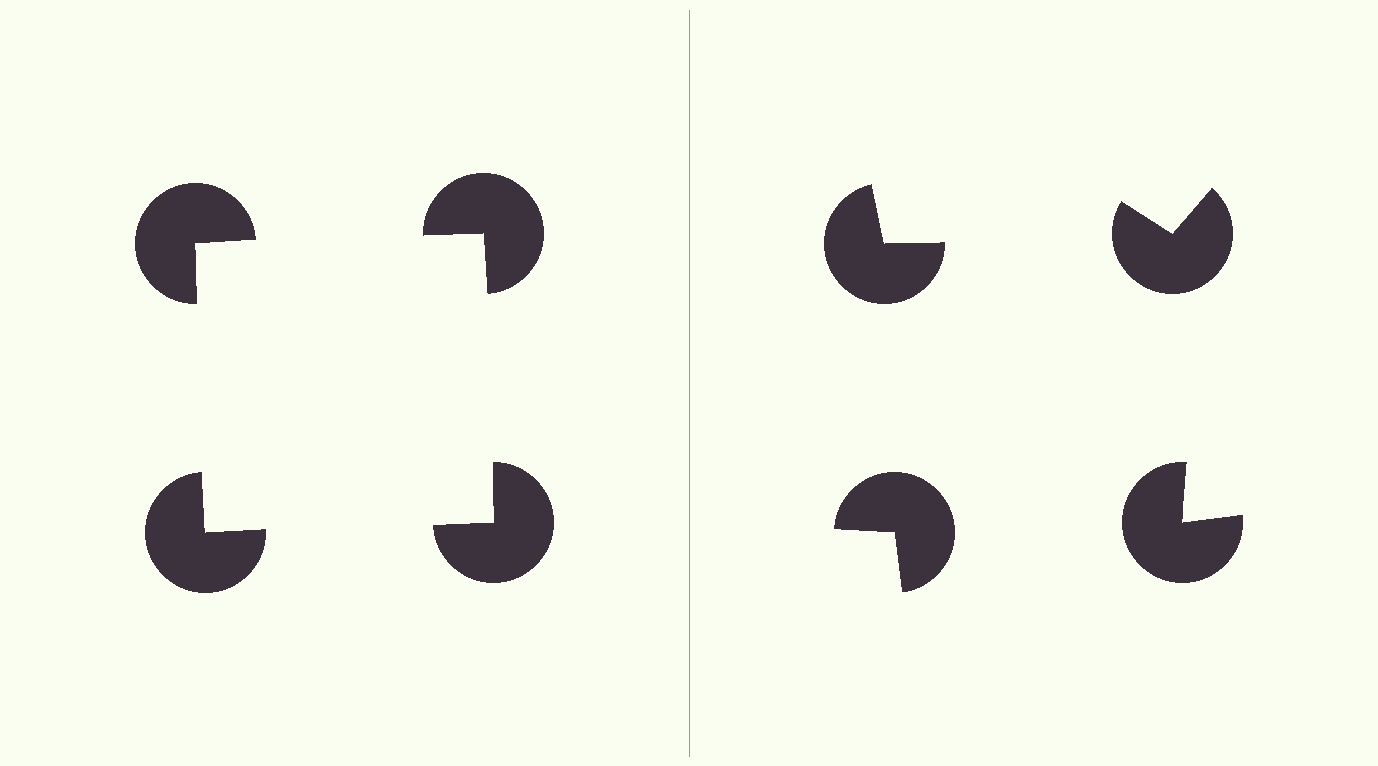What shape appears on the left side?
An illusory square.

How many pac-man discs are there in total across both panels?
8 — 4 on each side.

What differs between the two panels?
The pac-man discs are positioned identically on both sides; only the wedge orientations differ. On the left they align to a square; on the right they are misaligned.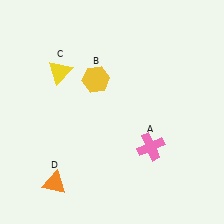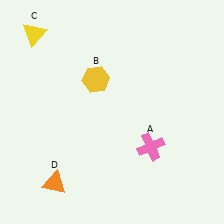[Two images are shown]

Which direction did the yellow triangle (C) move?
The yellow triangle (C) moved up.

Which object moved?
The yellow triangle (C) moved up.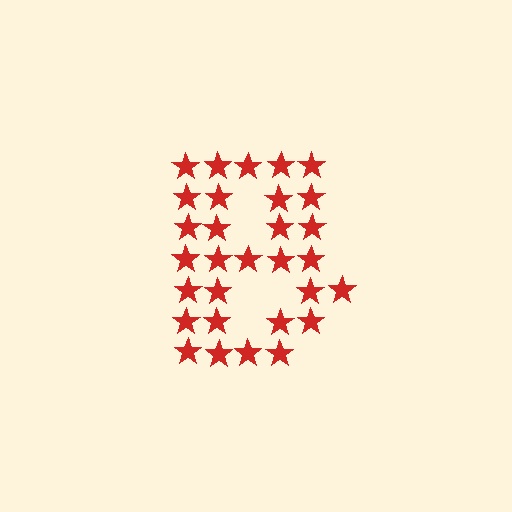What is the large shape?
The large shape is the letter B.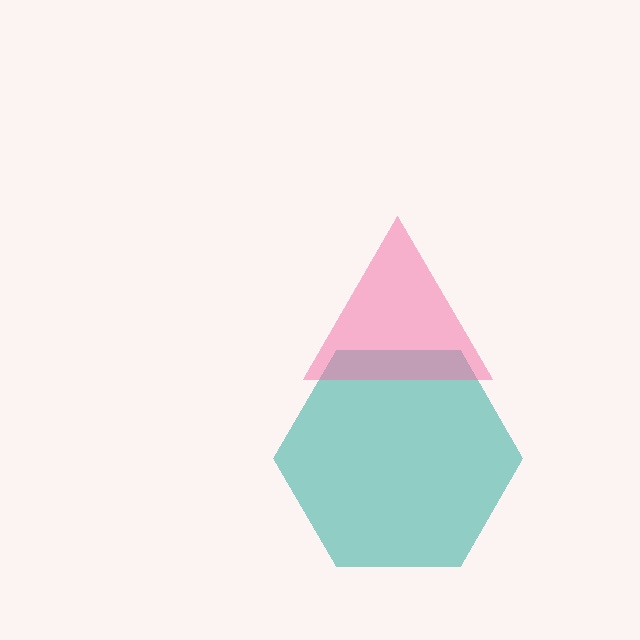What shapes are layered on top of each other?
The layered shapes are: a teal hexagon, a pink triangle.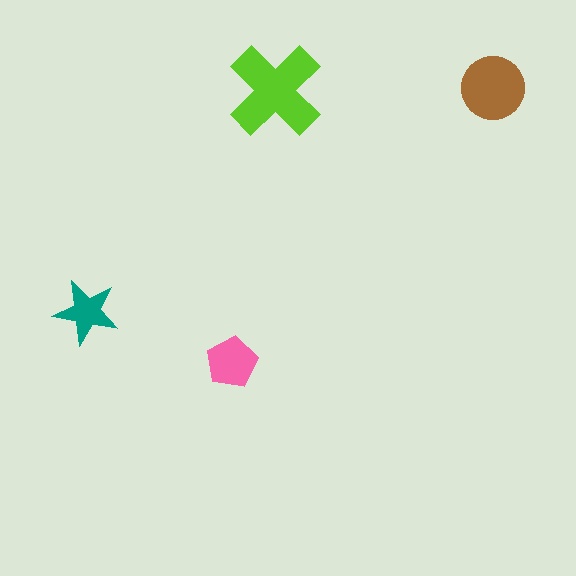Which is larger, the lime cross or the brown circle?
The lime cross.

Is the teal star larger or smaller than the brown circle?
Smaller.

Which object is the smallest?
The teal star.